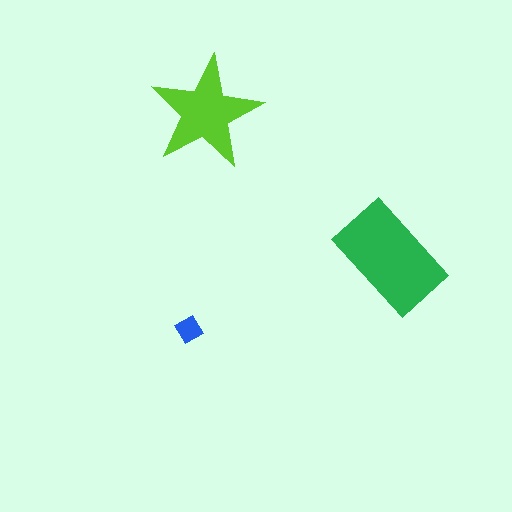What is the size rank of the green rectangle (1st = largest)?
1st.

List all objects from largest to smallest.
The green rectangle, the lime star, the blue diamond.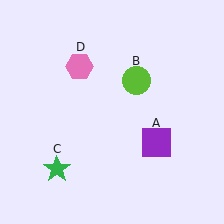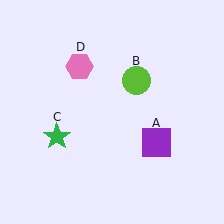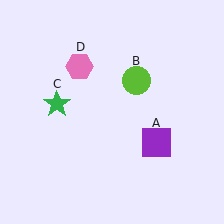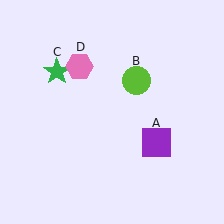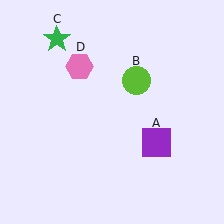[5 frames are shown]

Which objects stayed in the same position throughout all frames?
Purple square (object A) and lime circle (object B) and pink hexagon (object D) remained stationary.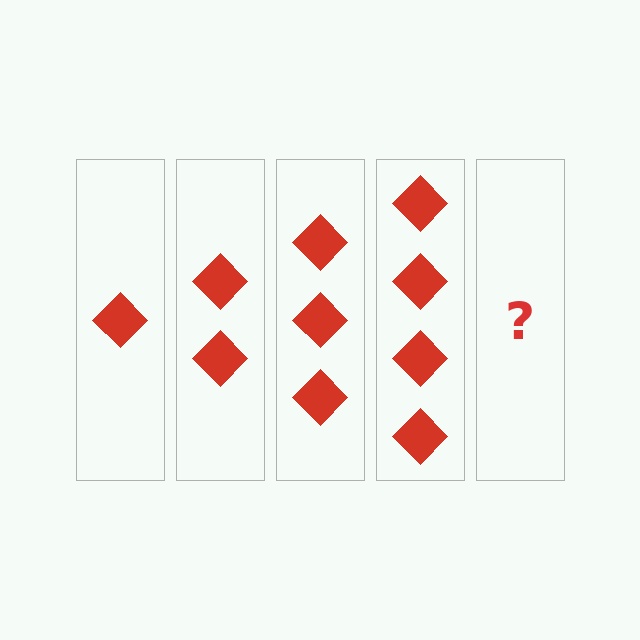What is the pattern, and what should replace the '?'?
The pattern is that each step adds one more diamond. The '?' should be 5 diamonds.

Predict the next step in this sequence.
The next step is 5 diamonds.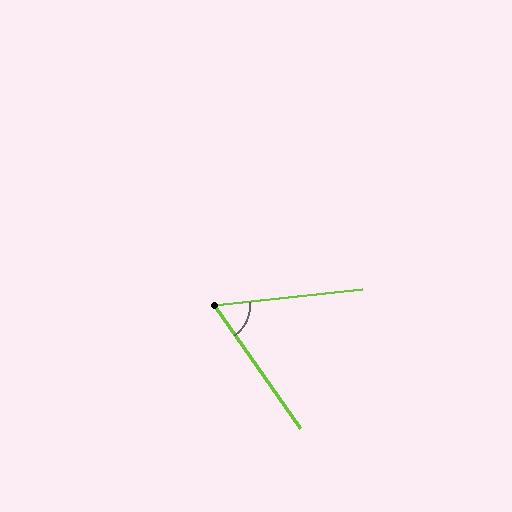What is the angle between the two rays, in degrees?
Approximately 61 degrees.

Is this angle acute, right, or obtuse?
It is acute.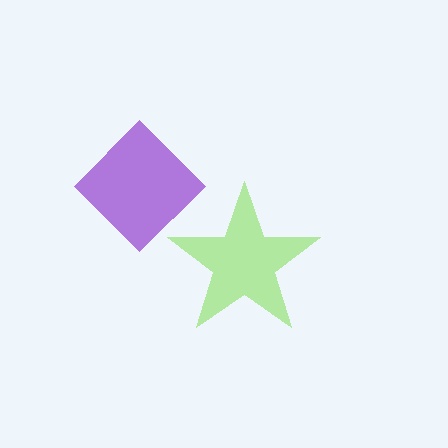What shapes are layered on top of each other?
The layered shapes are: a purple diamond, a lime star.